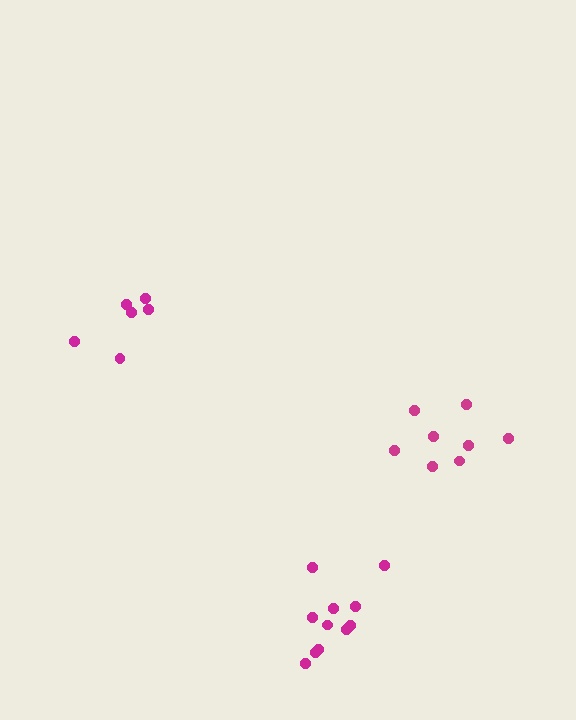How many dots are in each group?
Group 1: 6 dots, Group 2: 11 dots, Group 3: 8 dots (25 total).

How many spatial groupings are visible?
There are 3 spatial groupings.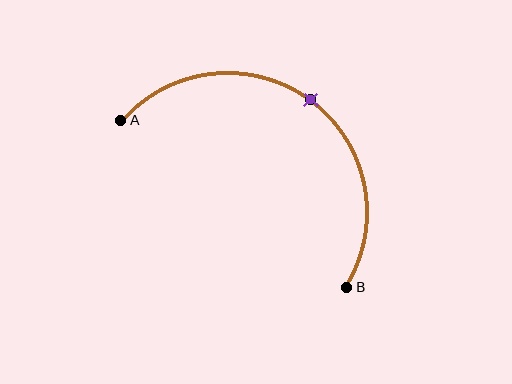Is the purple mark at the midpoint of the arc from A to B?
Yes. The purple mark lies on the arc at equal arc-length from both A and B — it is the arc midpoint.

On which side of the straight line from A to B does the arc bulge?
The arc bulges above and to the right of the straight line connecting A and B.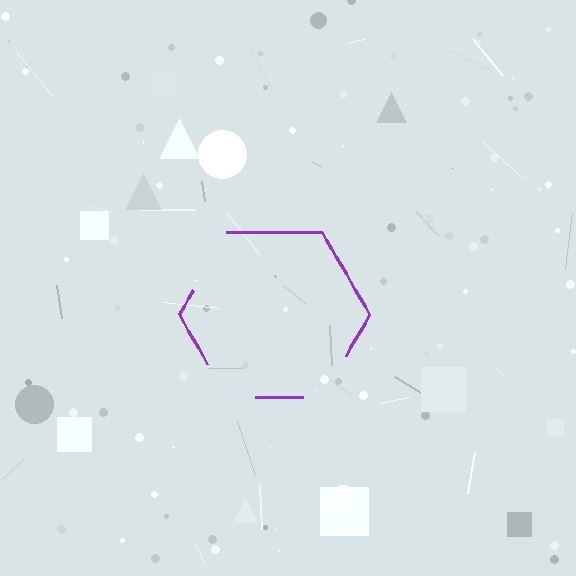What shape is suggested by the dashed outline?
The dashed outline suggests a hexagon.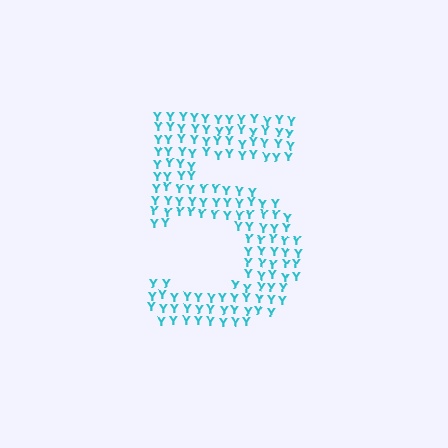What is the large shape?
The large shape is the digit 5.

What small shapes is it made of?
It is made of small letter Y's.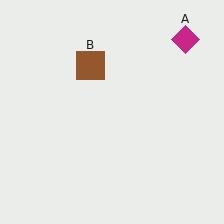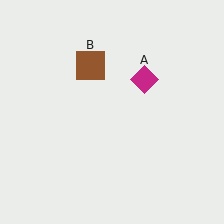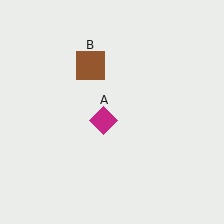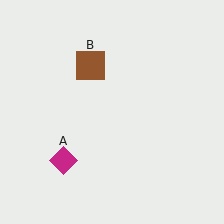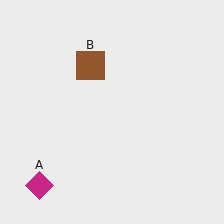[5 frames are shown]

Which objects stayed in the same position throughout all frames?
Brown square (object B) remained stationary.